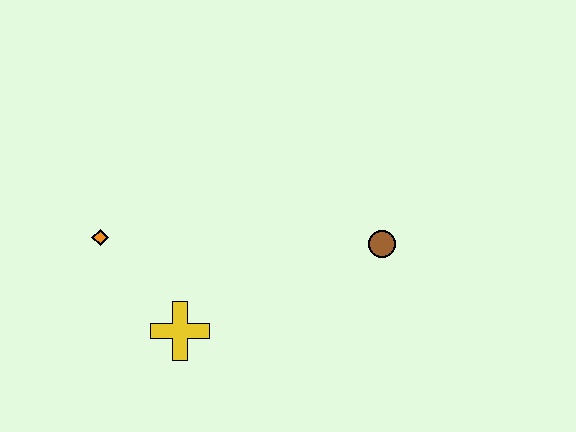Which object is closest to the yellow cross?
The orange diamond is closest to the yellow cross.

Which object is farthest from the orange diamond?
The brown circle is farthest from the orange diamond.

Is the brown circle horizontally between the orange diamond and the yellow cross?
No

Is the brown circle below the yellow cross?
No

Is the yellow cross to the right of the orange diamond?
Yes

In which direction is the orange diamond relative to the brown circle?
The orange diamond is to the left of the brown circle.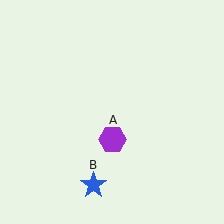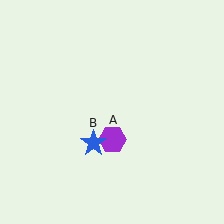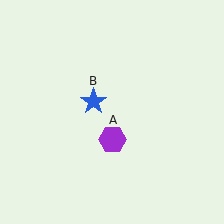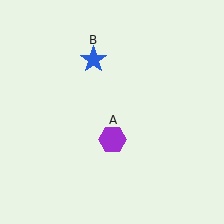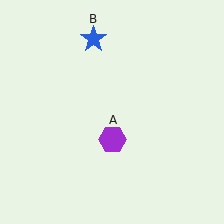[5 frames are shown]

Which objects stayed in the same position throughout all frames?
Purple hexagon (object A) remained stationary.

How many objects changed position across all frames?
1 object changed position: blue star (object B).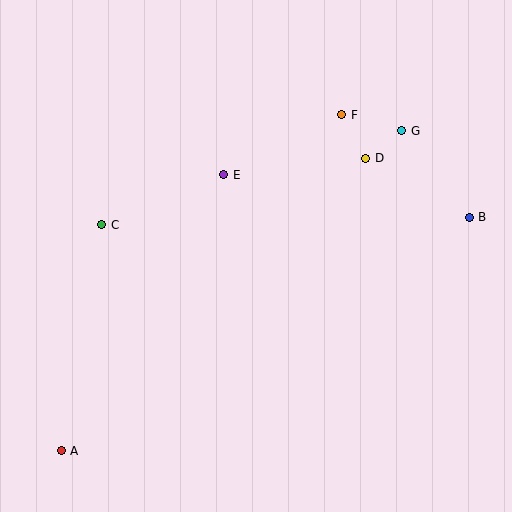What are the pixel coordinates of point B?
Point B is at (469, 217).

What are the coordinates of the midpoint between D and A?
The midpoint between D and A is at (213, 304).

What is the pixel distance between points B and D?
The distance between B and D is 119 pixels.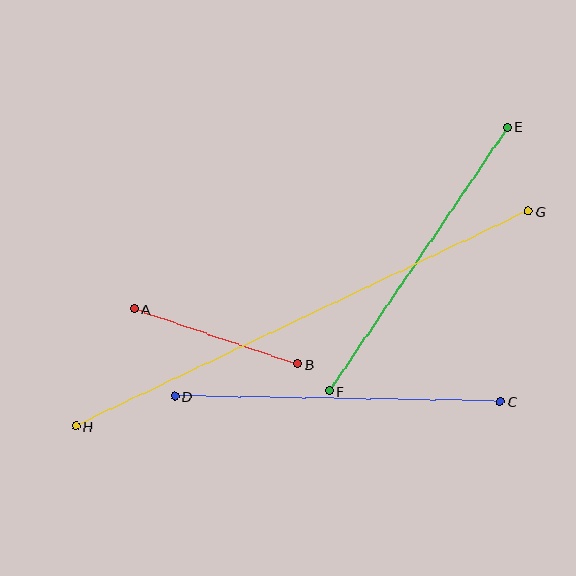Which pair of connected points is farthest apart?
Points G and H are farthest apart.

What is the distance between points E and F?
The distance is approximately 318 pixels.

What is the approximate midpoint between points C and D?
The midpoint is at approximately (338, 399) pixels.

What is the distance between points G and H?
The distance is approximately 501 pixels.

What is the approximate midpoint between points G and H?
The midpoint is at approximately (302, 319) pixels.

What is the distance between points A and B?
The distance is approximately 172 pixels.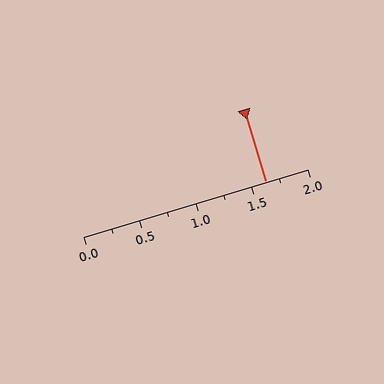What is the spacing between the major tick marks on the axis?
The major ticks are spaced 0.5 apart.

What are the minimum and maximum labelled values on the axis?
The axis runs from 0.0 to 2.0.